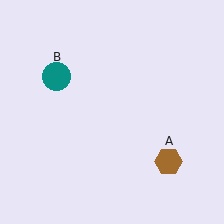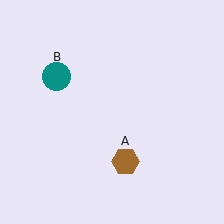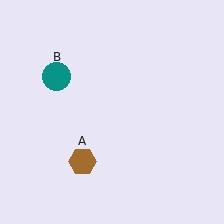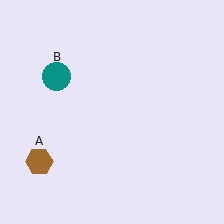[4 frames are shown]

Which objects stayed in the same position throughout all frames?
Teal circle (object B) remained stationary.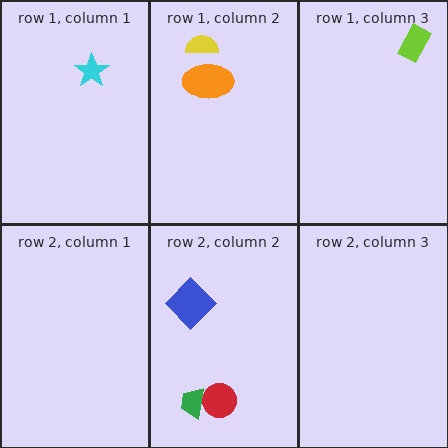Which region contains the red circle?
The row 2, column 2 region.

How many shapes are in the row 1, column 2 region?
2.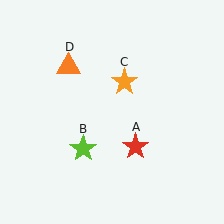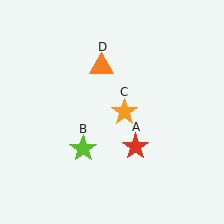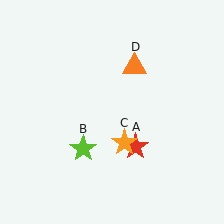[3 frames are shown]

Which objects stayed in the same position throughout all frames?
Red star (object A) and lime star (object B) remained stationary.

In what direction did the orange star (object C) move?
The orange star (object C) moved down.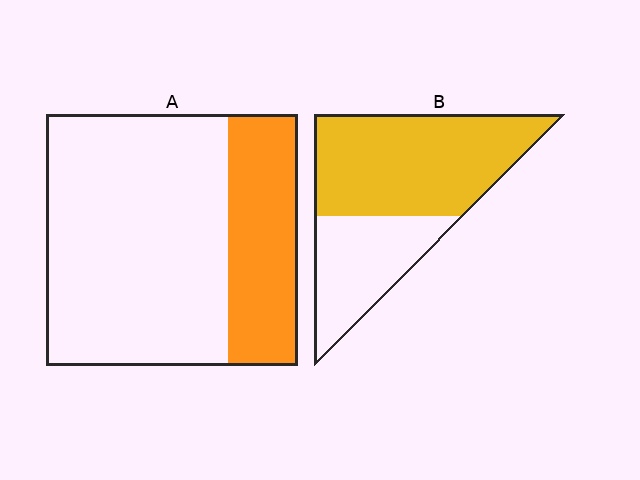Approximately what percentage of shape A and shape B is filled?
A is approximately 30% and B is approximately 65%.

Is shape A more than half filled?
No.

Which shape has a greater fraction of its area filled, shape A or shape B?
Shape B.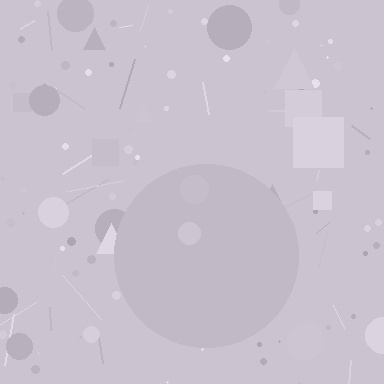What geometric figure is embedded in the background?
A circle is embedded in the background.